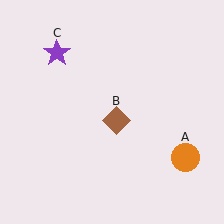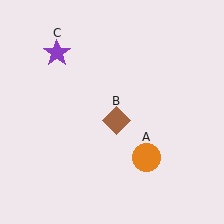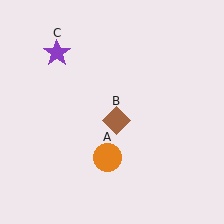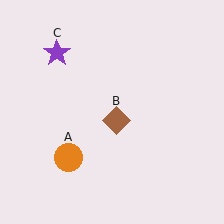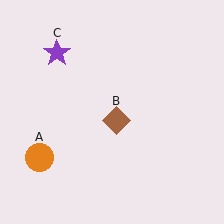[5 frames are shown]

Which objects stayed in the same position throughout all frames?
Brown diamond (object B) and purple star (object C) remained stationary.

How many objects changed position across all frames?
1 object changed position: orange circle (object A).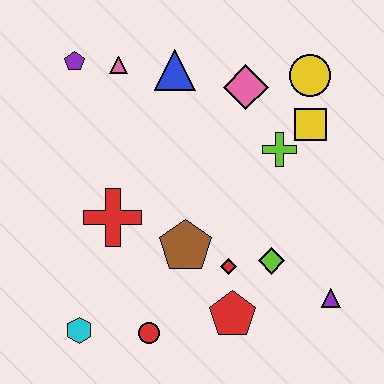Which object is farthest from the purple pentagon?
The purple triangle is farthest from the purple pentagon.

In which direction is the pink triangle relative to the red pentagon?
The pink triangle is above the red pentagon.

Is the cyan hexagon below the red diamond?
Yes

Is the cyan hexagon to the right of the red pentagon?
No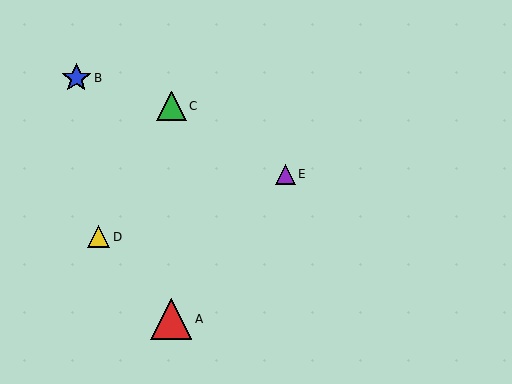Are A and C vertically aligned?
Yes, both are at x≈171.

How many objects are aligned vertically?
2 objects (A, C) are aligned vertically.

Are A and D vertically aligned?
No, A is at x≈171 and D is at x≈98.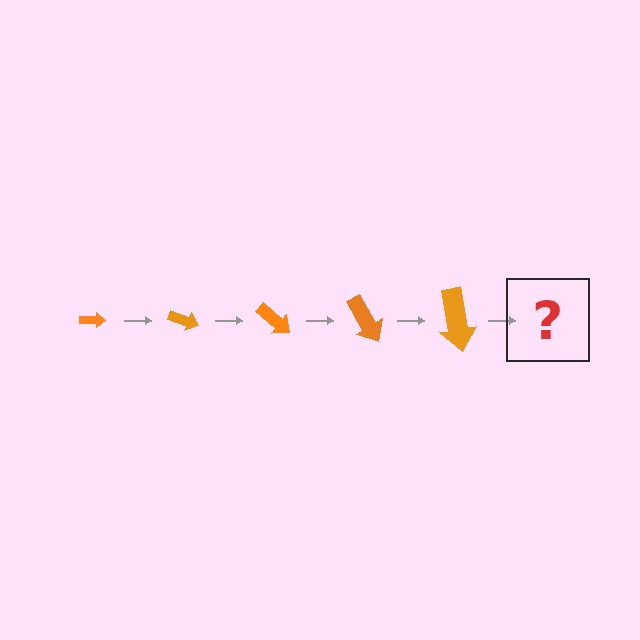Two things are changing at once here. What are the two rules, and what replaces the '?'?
The two rules are that the arrow grows larger each step and it rotates 20 degrees each step. The '?' should be an arrow, larger than the previous one and rotated 100 degrees from the start.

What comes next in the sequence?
The next element should be an arrow, larger than the previous one and rotated 100 degrees from the start.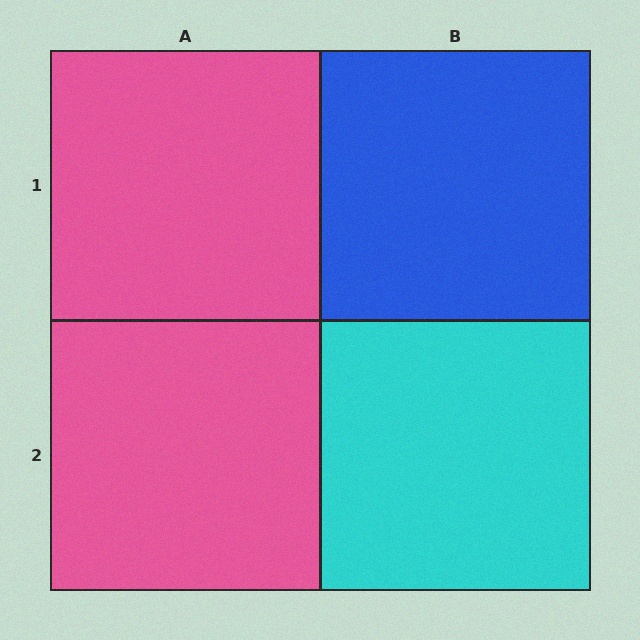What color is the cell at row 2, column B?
Cyan.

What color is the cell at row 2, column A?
Pink.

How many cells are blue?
1 cell is blue.